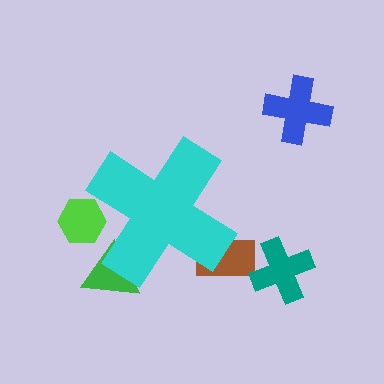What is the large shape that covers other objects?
A cyan cross.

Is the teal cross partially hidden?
No, the teal cross is fully visible.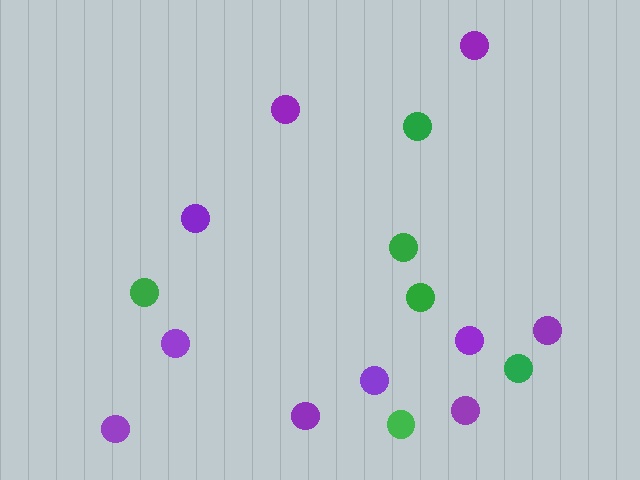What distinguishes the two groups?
There are 2 groups: one group of purple circles (10) and one group of green circles (6).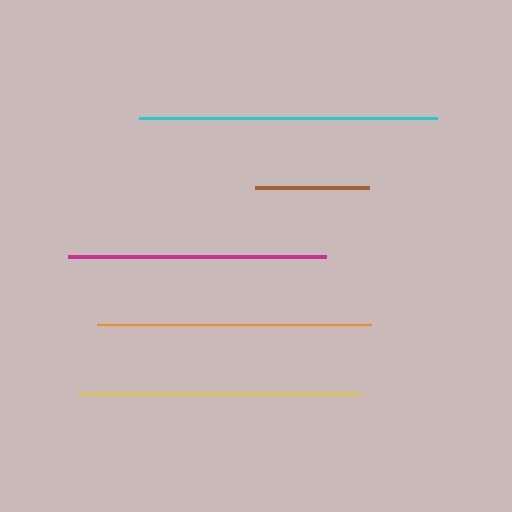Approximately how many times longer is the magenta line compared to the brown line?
The magenta line is approximately 2.3 times the length of the brown line.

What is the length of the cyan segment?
The cyan segment is approximately 298 pixels long.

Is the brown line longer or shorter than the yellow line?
The yellow line is longer than the brown line.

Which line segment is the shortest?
The brown line is the shortest at approximately 114 pixels.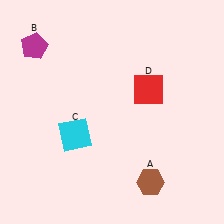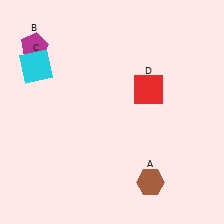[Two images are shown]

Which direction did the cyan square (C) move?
The cyan square (C) moved up.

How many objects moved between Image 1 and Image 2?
1 object moved between the two images.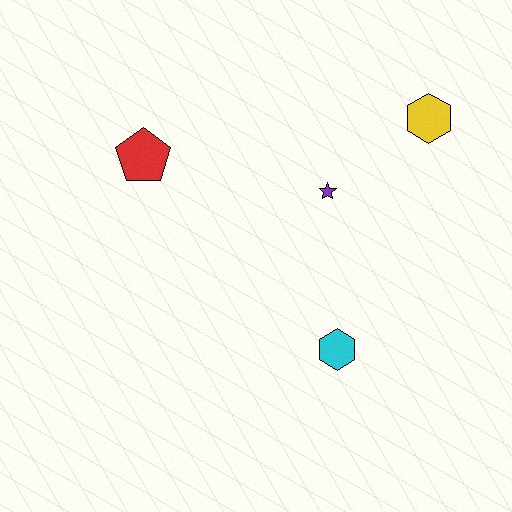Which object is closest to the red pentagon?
The purple star is closest to the red pentagon.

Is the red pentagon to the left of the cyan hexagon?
Yes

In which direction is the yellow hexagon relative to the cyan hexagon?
The yellow hexagon is above the cyan hexagon.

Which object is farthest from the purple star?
The red pentagon is farthest from the purple star.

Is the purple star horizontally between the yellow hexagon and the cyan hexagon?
No